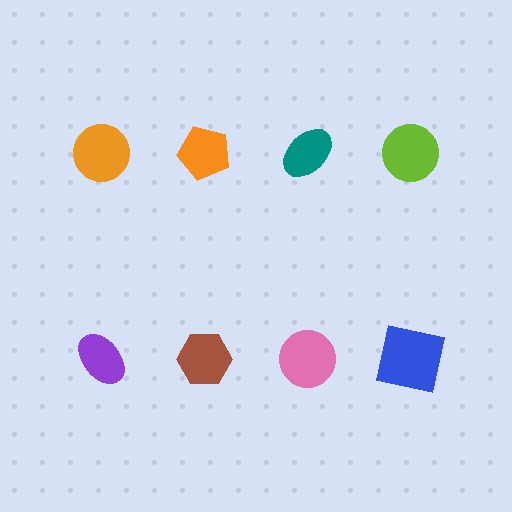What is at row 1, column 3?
A teal ellipse.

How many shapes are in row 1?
4 shapes.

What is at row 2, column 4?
A blue square.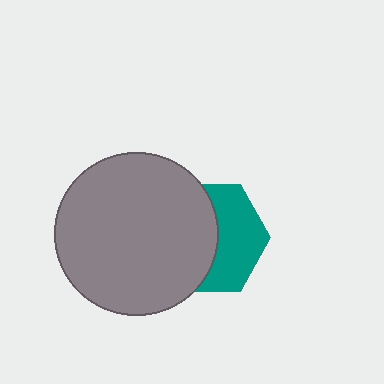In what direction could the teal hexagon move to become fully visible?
The teal hexagon could move right. That would shift it out from behind the gray circle entirely.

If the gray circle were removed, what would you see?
You would see the complete teal hexagon.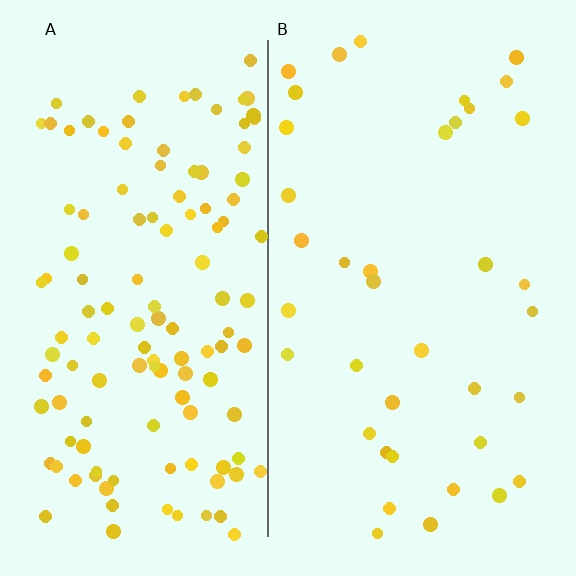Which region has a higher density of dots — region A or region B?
A (the left).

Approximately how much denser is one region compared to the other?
Approximately 3.2× — region A over region B.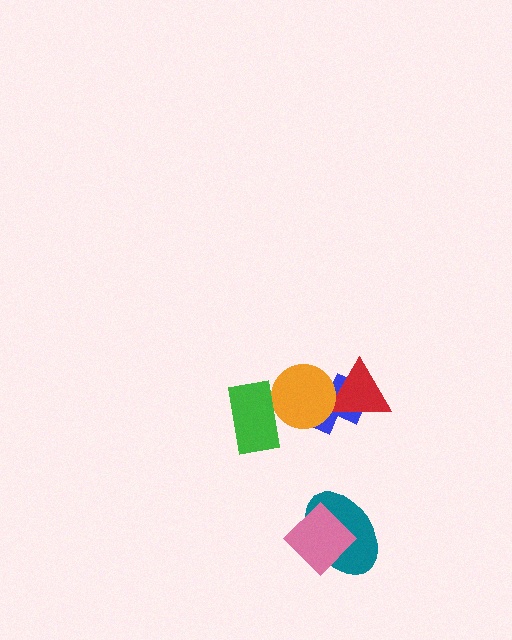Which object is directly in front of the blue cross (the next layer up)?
The red triangle is directly in front of the blue cross.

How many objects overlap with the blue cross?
2 objects overlap with the blue cross.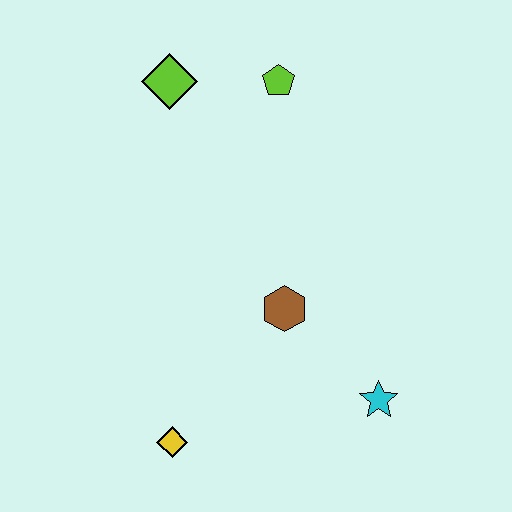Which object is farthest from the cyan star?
The lime diamond is farthest from the cyan star.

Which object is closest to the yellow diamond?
The brown hexagon is closest to the yellow diamond.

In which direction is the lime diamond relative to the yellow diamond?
The lime diamond is above the yellow diamond.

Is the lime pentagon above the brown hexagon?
Yes